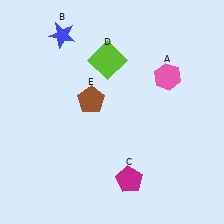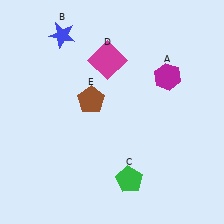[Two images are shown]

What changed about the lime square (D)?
In Image 1, D is lime. In Image 2, it changed to magenta.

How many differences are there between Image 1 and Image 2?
There are 3 differences between the two images.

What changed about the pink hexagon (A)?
In Image 1, A is pink. In Image 2, it changed to magenta.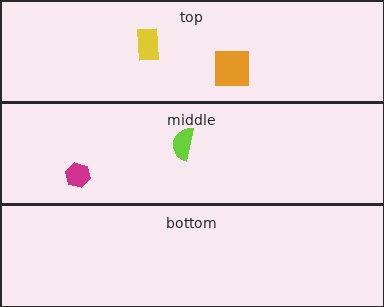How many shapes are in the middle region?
2.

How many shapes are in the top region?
2.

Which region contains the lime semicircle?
The middle region.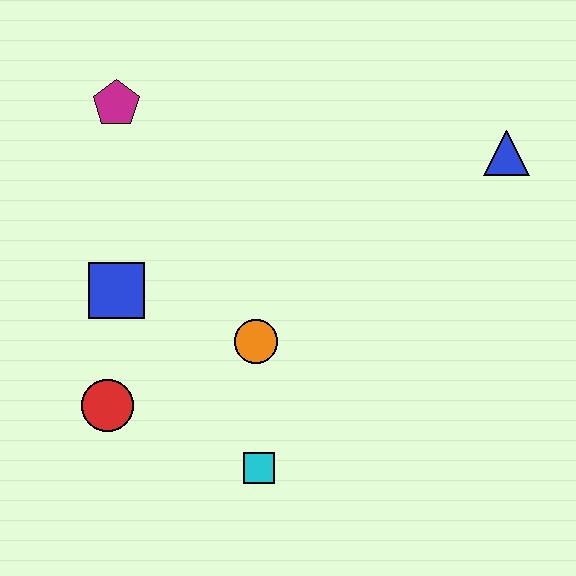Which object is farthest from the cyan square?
The blue triangle is farthest from the cyan square.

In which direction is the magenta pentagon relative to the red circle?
The magenta pentagon is above the red circle.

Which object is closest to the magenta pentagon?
The blue square is closest to the magenta pentagon.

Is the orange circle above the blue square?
No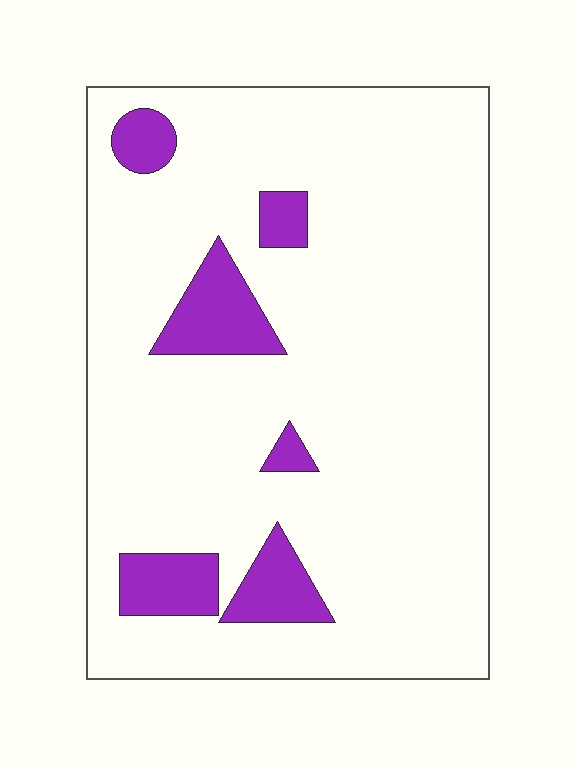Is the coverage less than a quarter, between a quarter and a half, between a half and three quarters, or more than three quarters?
Less than a quarter.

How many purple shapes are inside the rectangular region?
6.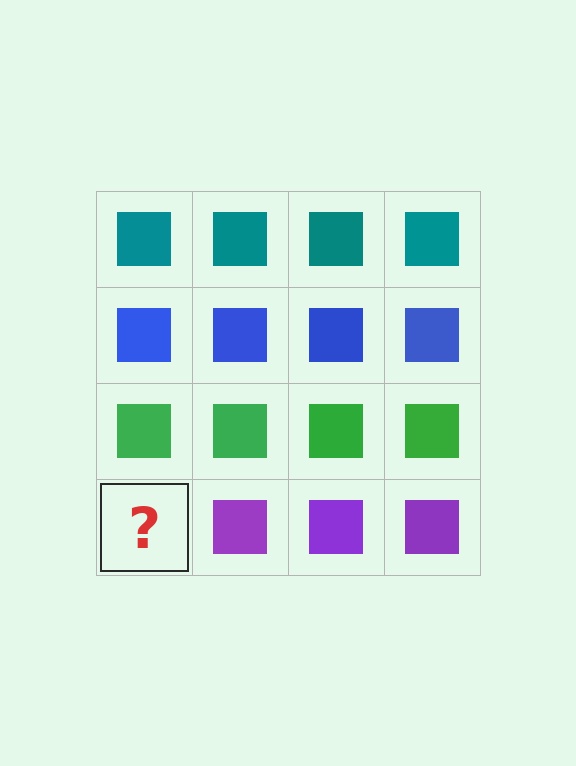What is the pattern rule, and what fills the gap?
The rule is that each row has a consistent color. The gap should be filled with a purple square.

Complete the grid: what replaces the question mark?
The question mark should be replaced with a purple square.